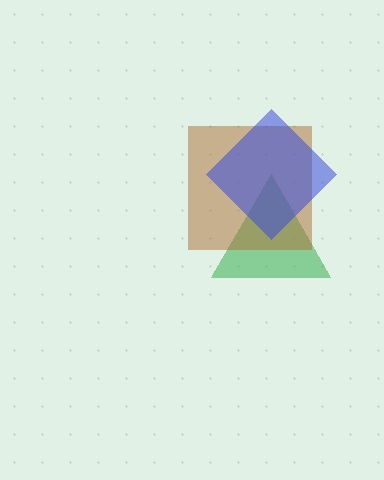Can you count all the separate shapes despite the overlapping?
Yes, there are 3 separate shapes.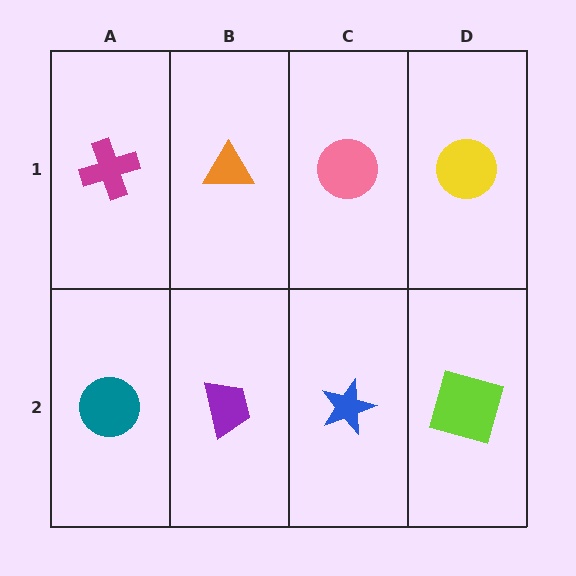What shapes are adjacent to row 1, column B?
A purple trapezoid (row 2, column B), a magenta cross (row 1, column A), a pink circle (row 1, column C).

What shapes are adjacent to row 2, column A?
A magenta cross (row 1, column A), a purple trapezoid (row 2, column B).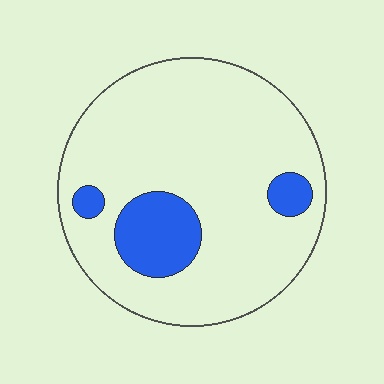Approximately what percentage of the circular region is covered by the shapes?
Approximately 15%.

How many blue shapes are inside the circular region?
3.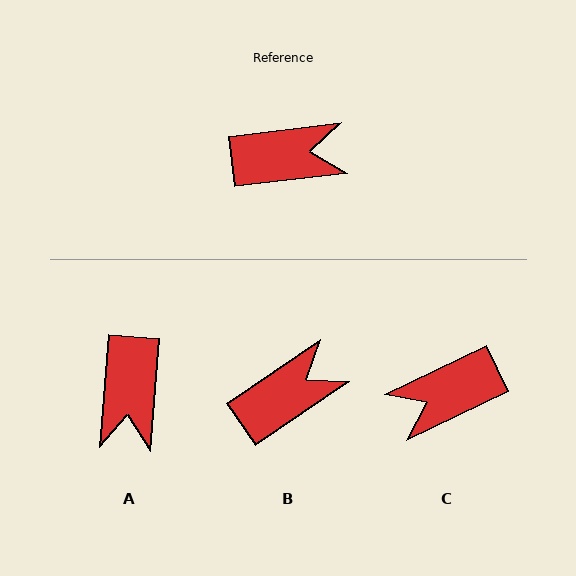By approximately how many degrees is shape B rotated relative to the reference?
Approximately 28 degrees counter-clockwise.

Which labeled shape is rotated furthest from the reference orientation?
C, about 161 degrees away.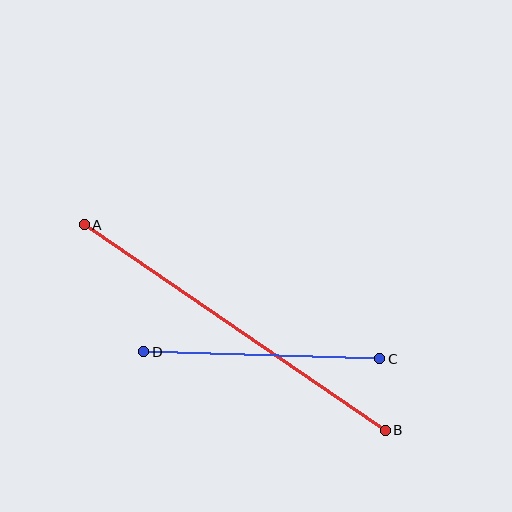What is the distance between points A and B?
The distance is approximately 364 pixels.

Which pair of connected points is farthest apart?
Points A and B are farthest apart.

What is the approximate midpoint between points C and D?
The midpoint is at approximately (262, 355) pixels.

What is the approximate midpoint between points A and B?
The midpoint is at approximately (235, 328) pixels.